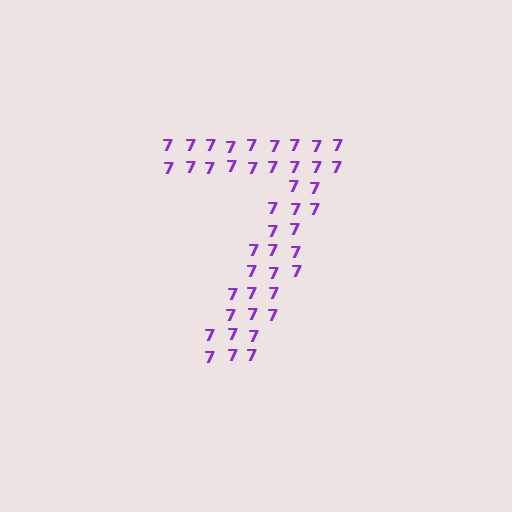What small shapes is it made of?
It is made of small digit 7's.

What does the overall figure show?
The overall figure shows the digit 7.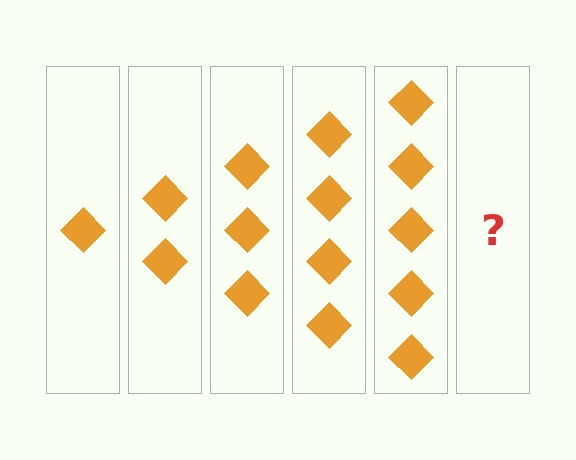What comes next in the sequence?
The next element should be 6 diamonds.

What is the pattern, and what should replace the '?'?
The pattern is that each step adds one more diamond. The '?' should be 6 diamonds.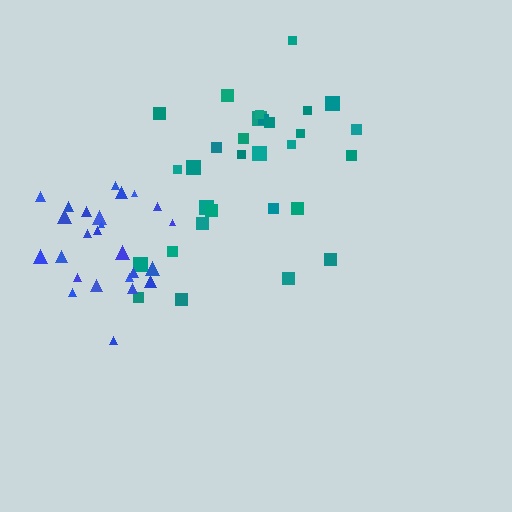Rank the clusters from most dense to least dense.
blue, teal.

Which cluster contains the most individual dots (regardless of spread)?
Teal (30).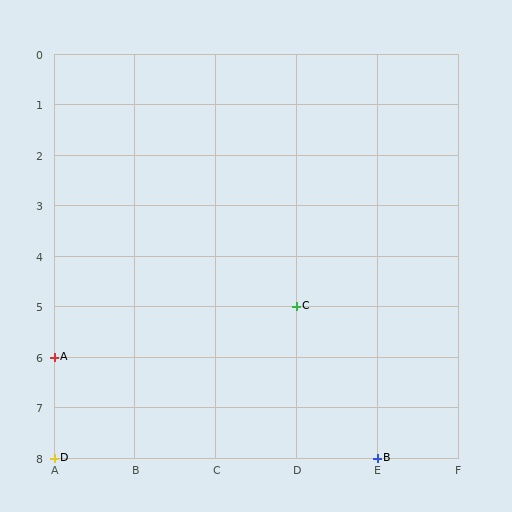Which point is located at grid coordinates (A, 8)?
Point D is at (A, 8).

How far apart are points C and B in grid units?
Points C and B are 1 column and 3 rows apart (about 3.2 grid units diagonally).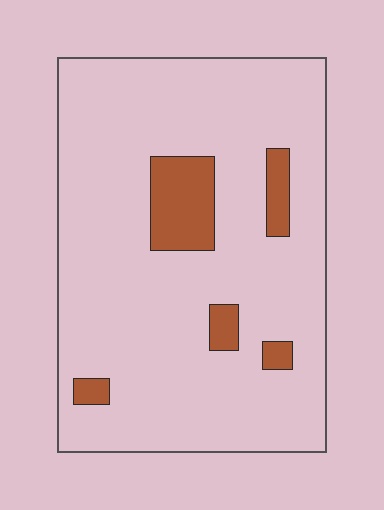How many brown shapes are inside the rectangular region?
5.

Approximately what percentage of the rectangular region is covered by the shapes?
Approximately 10%.